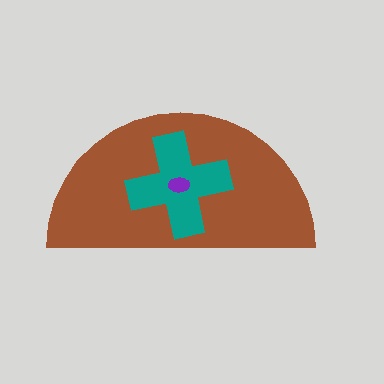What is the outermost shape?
The brown semicircle.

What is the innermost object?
The purple ellipse.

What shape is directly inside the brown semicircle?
The teal cross.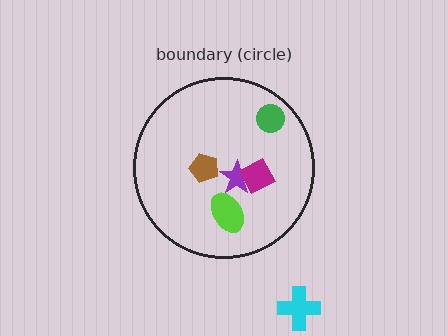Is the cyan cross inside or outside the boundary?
Outside.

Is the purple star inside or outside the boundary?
Inside.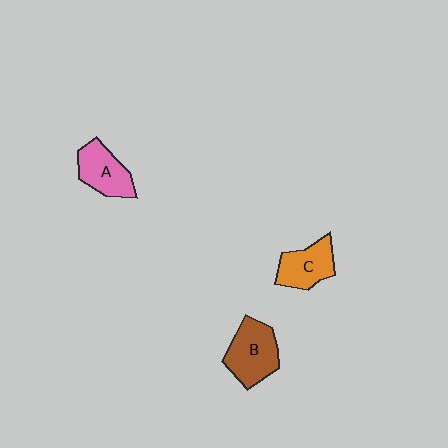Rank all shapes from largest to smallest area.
From largest to smallest: B (brown), A (pink), C (orange).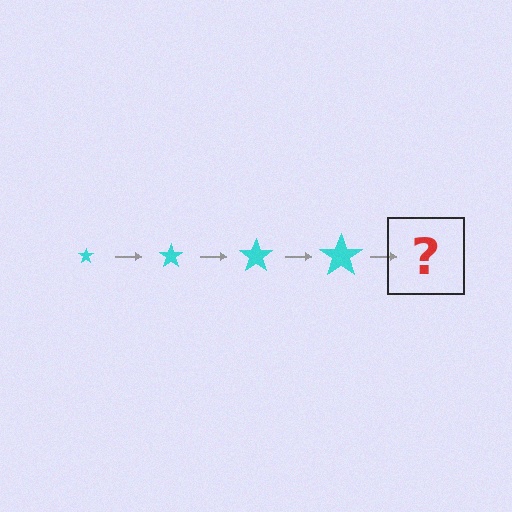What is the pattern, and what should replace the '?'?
The pattern is that the star gets progressively larger each step. The '?' should be a cyan star, larger than the previous one.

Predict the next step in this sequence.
The next step is a cyan star, larger than the previous one.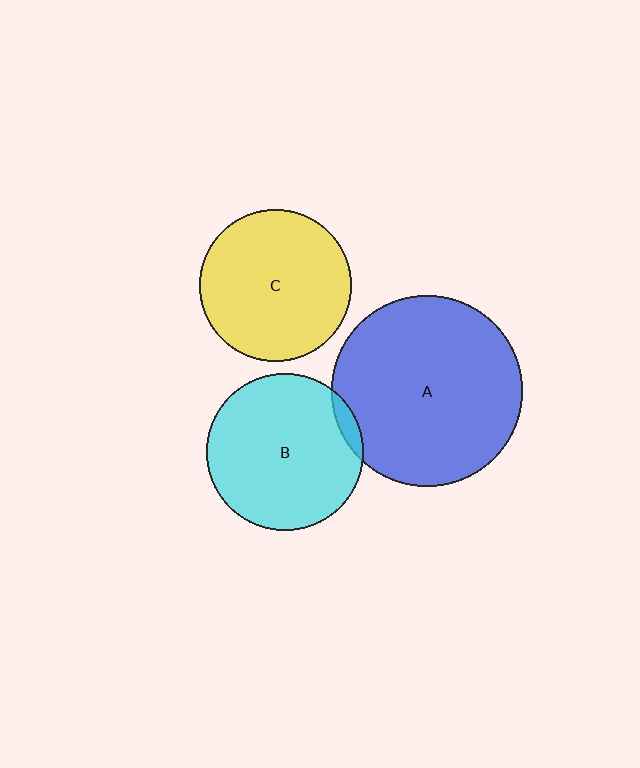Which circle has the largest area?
Circle A (blue).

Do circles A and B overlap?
Yes.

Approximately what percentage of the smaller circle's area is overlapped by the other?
Approximately 5%.